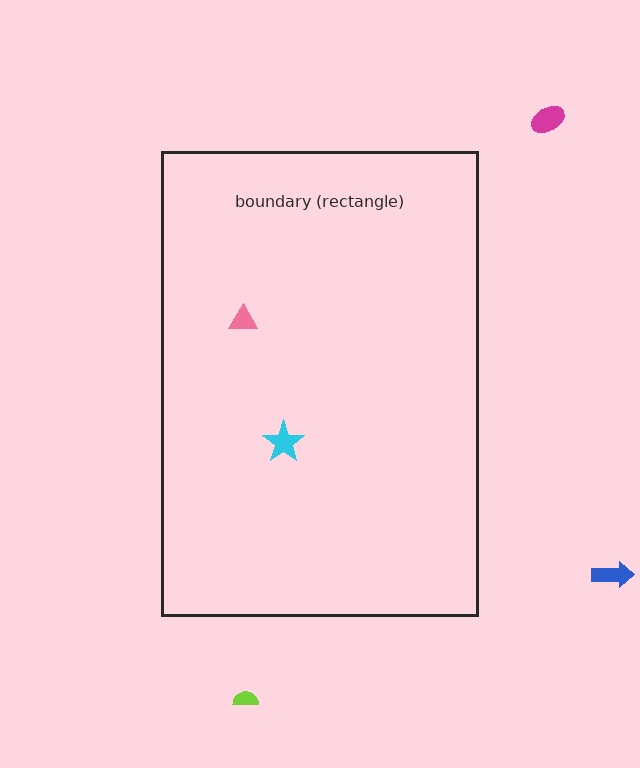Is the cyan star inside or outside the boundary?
Inside.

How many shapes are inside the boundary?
2 inside, 3 outside.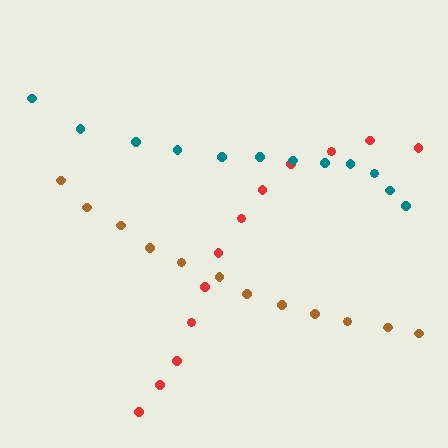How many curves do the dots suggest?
There are 3 distinct paths.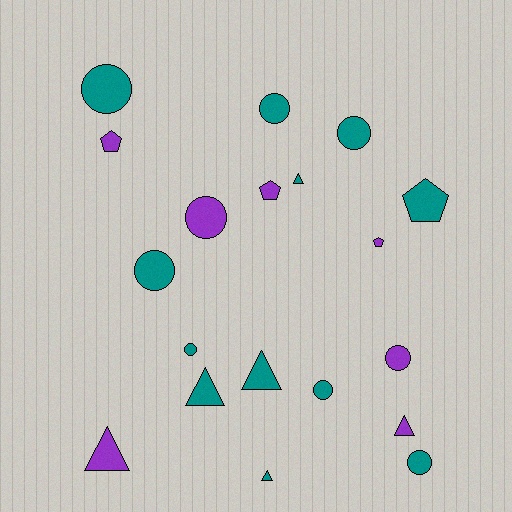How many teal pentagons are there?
There is 1 teal pentagon.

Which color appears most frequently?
Teal, with 12 objects.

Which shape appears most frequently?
Circle, with 9 objects.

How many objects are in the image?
There are 19 objects.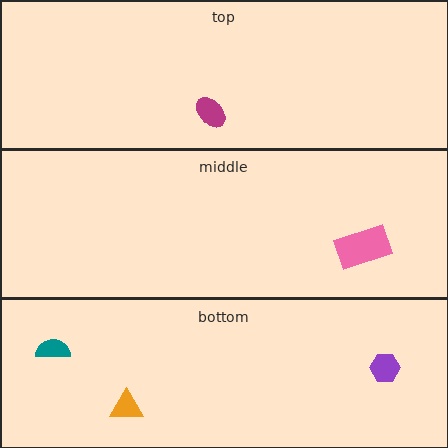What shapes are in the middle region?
The pink rectangle.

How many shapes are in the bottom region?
3.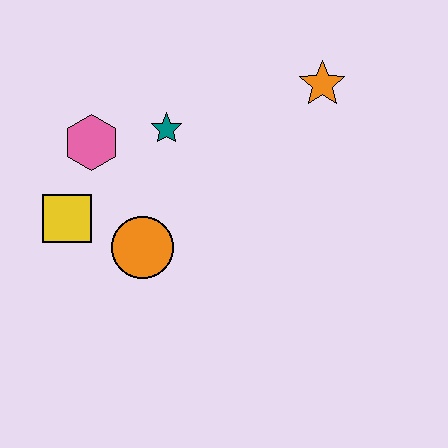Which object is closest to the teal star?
The pink hexagon is closest to the teal star.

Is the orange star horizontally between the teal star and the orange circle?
No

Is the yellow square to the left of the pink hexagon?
Yes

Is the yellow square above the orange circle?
Yes